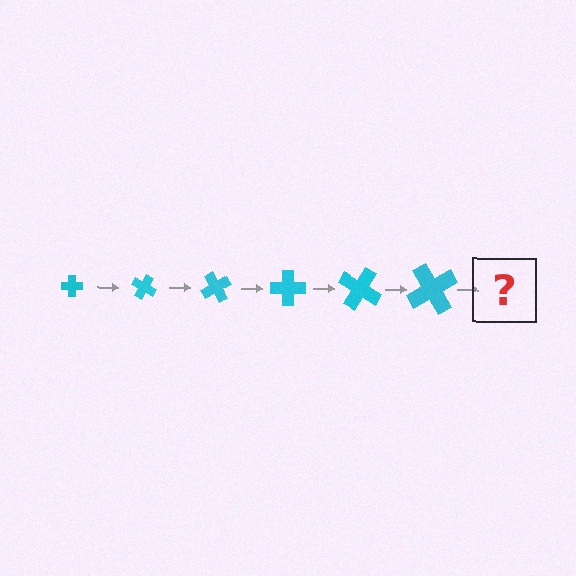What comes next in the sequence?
The next element should be a cross, larger than the previous one and rotated 180 degrees from the start.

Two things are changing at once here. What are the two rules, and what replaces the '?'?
The two rules are that the cross grows larger each step and it rotates 30 degrees each step. The '?' should be a cross, larger than the previous one and rotated 180 degrees from the start.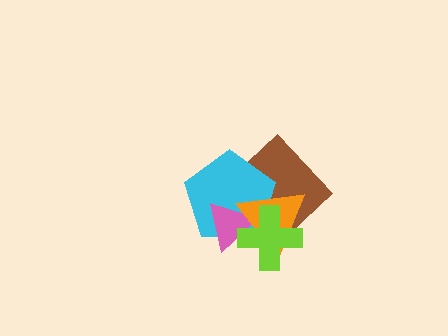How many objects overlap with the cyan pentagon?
4 objects overlap with the cyan pentagon.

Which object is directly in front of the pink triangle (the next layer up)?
The orange triangle is directly in front of the pink triangle.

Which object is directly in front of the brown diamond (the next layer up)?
The cyan pentagon is directly in front of the brown diamond.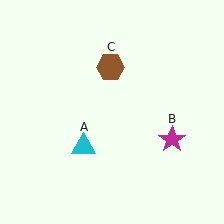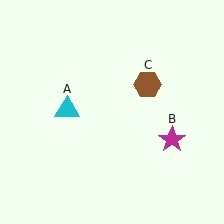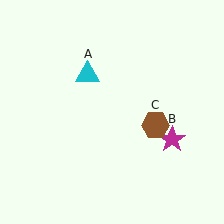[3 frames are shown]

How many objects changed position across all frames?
2 objects changed position: cyan triangle (object A), brown hexagon (object C).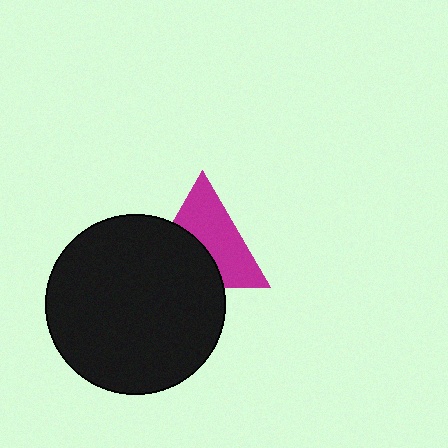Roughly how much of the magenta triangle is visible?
About half of it is visible (roughly 56%).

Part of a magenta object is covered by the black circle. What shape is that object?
It is a triangle.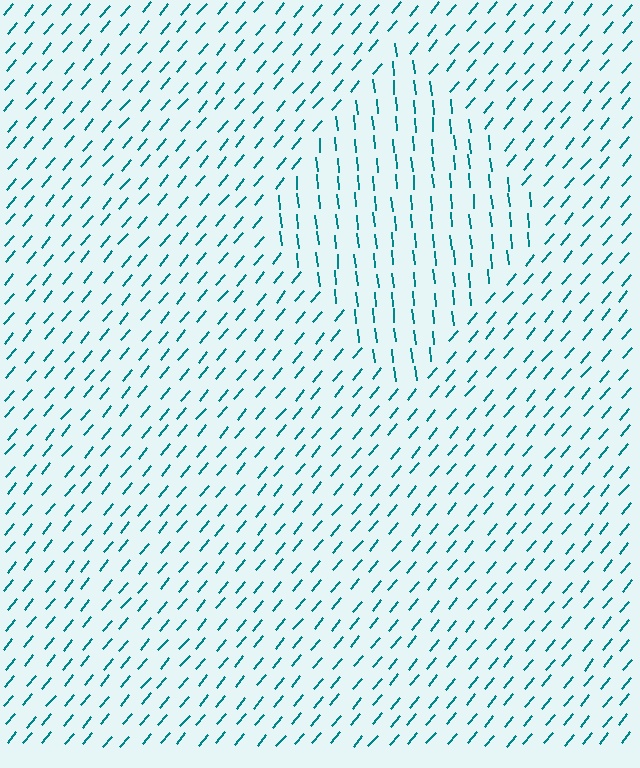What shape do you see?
I see a diamond.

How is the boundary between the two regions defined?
The boundary is defined purely by a change in line orientation (approximately 45 degrees difference). All lines are the same color and thickness.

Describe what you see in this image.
The image is filled with small teal line segments. A diamond region in the image has lines oriented differently from the surrounding lines, creating a visible texture boundary.